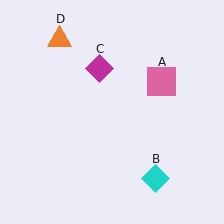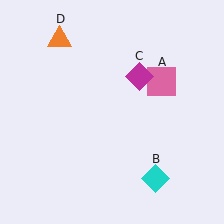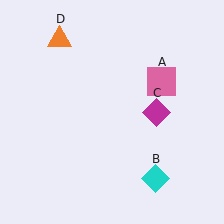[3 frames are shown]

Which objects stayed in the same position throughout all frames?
Pink square (object A) and cyan diamond (object B) and orange triangle (object D) remained stationary.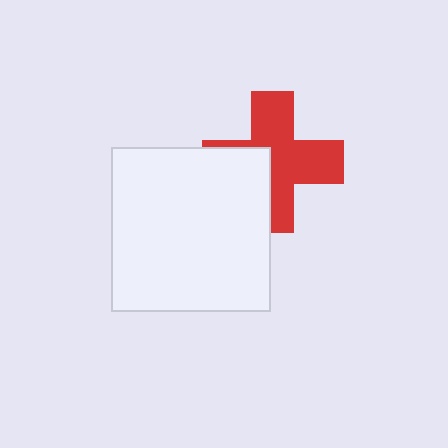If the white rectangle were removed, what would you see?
You would see the complete red cross.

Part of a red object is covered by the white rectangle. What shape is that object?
It is a cross.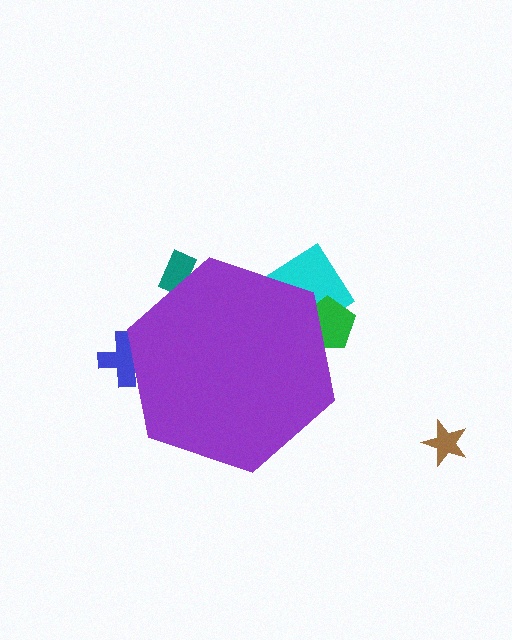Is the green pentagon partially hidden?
Yes, the green pentagon is partially hidden behind the purple hexagon.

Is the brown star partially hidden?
No, the brown star is fully visible.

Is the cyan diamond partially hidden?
Yes, the cyan diamond is partially hidden behind the purple hexagon.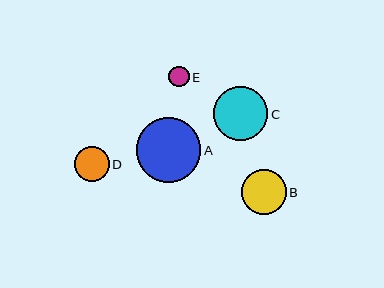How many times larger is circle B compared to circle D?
Circle B is approximately 1.3 times the size of circle D.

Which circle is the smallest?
Circle E is the smallest with a size of approximately 20 pixels.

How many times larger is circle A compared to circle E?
Circle A is approximately 3.2 times the size of circle E.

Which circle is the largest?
Circle A is the largest with a size of approximately 64 pixels.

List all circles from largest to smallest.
From largest to smallest: A, C, B, D, E.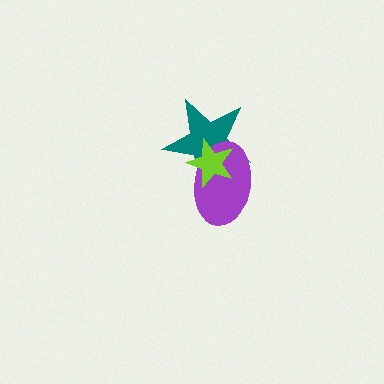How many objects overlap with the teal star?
2 objects overlap with the teal star.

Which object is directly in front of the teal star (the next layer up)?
The purple ellipse is directly in front of the teal star.